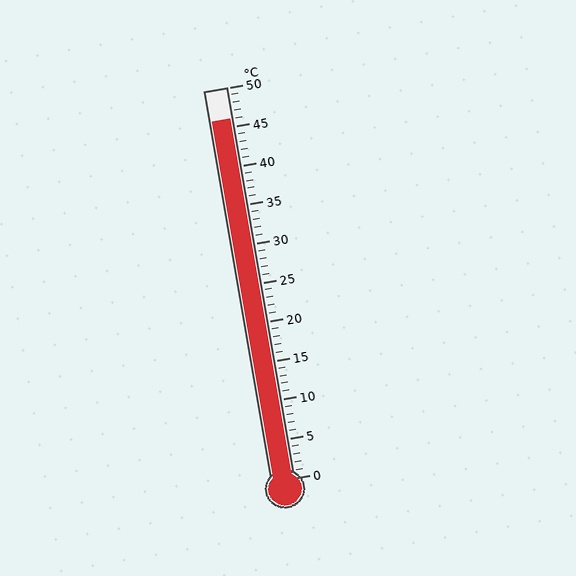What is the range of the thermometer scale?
The thermometer scale ranges from 0°C to 50°C.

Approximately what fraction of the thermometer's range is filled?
The thermometer is filled to approximately 90% of its range.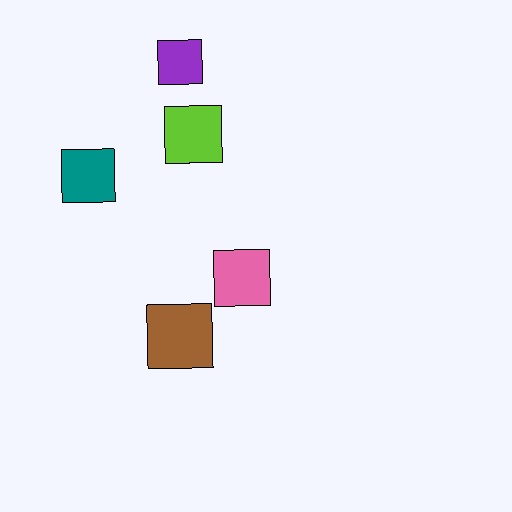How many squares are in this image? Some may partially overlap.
There are 5 squares.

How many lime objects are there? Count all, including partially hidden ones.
There is 1 lime object.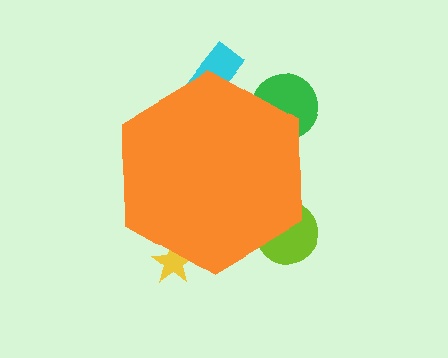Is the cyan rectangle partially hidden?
Yes, the cyan rectangle is partially hidden behind the orange hexagon.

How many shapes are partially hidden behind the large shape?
4 shapes are partially hidden.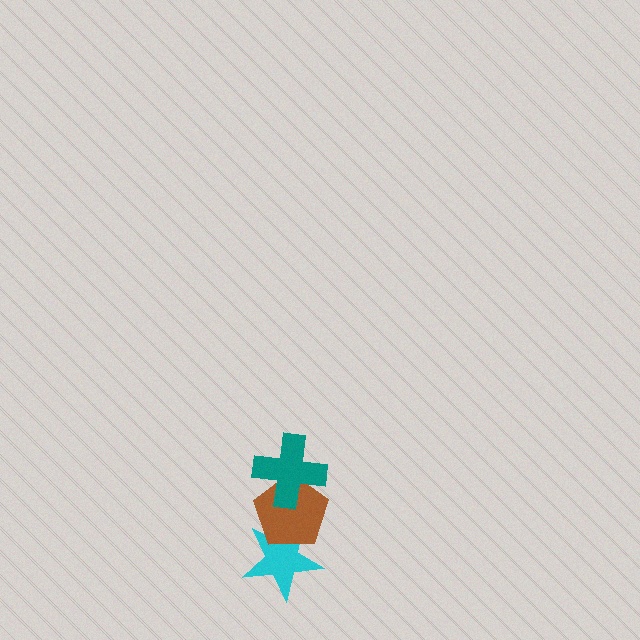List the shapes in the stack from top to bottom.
From top to bottom: the teal cross, the brown pentagon, the cyan star.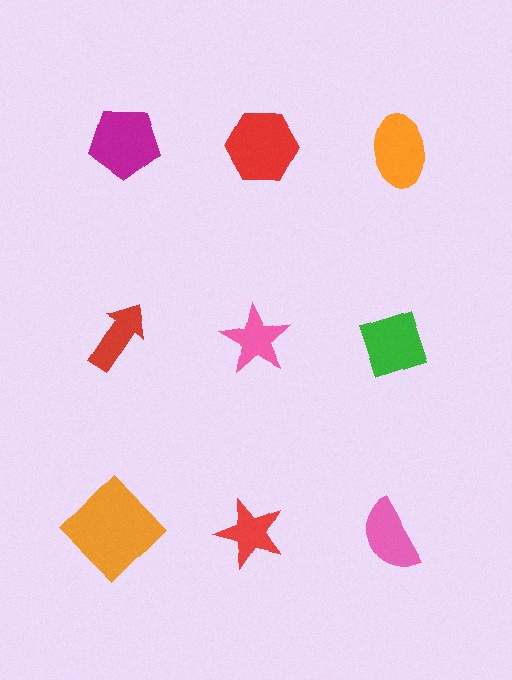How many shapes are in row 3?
3 shapes.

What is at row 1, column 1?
A magenta pentagon.